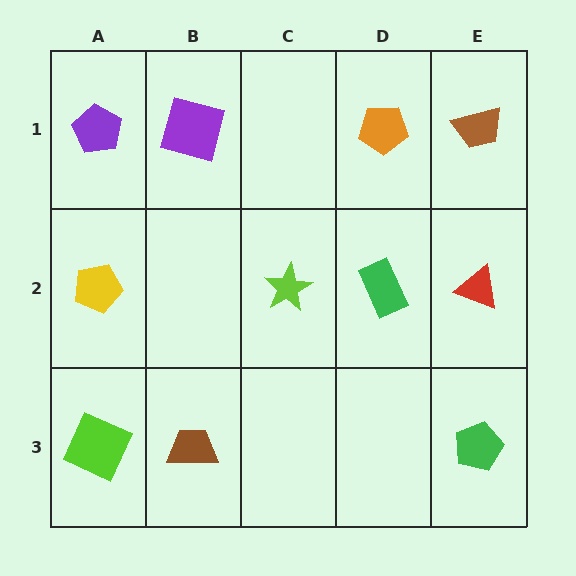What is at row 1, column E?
A brown trapezoid.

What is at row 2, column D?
A green rectangle.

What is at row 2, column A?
A yellow pentagon.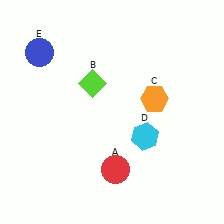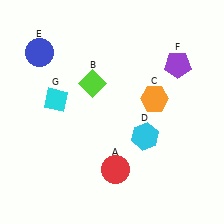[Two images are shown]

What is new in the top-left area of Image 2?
A cyan diamond (G) was added in the top-left area of Image 2.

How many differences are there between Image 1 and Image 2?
There are 2 differences between the two images.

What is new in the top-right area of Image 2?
A purple pentagon (F) was added in the top-right area of Image 2.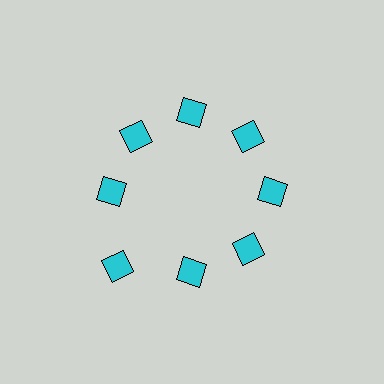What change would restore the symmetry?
The symmetry would be restored by moving it inward, back onto the ring so that all 8 diamonds sit at equal angles and equal distance from the center.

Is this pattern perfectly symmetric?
No. The 8 cyan diamonds are arranged in a ring, but one element near the 8 o'clock position is pushed outward from the center, breaking the 8-fold rotational symmetry.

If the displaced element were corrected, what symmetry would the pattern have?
It would have 8-fold rotational symmetry — the pattern would map onto itself every 45 degrees.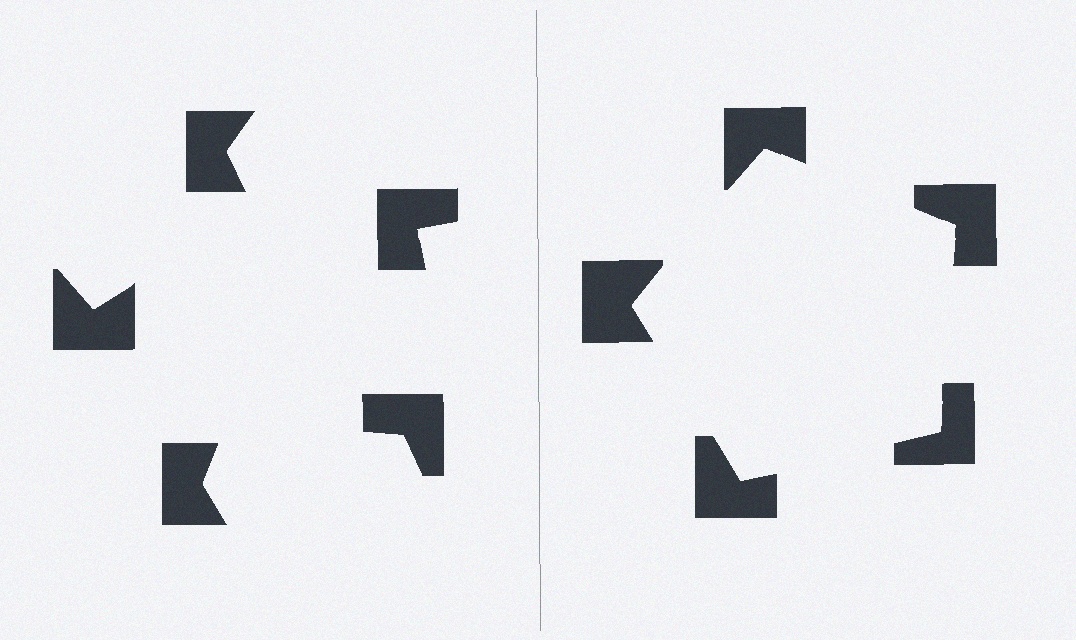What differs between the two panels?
The notched squares are positioned identically on both sides; only the wedge orientations differ. On the right they align to a pentagon; on the left they are misaligned.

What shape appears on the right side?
An illusory pentagon.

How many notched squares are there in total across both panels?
10 — 5 on each side.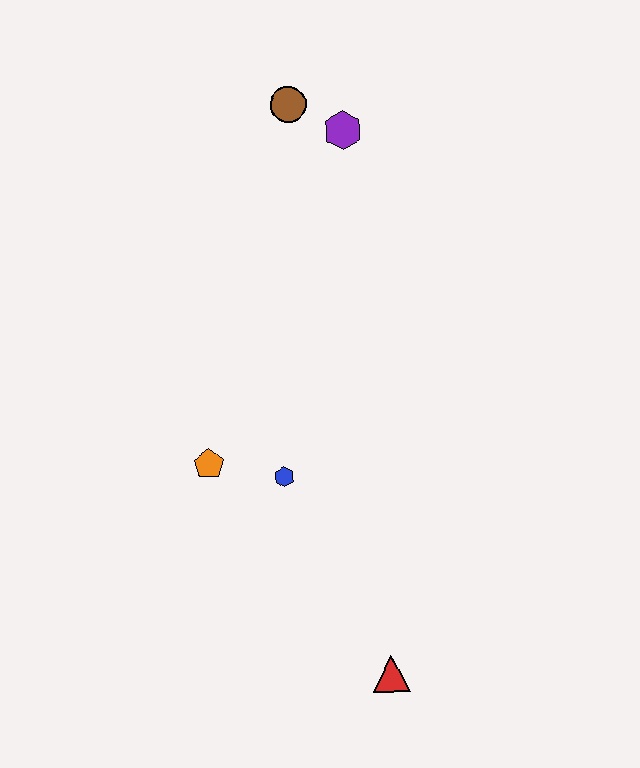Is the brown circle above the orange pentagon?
Yes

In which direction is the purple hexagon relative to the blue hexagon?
The purple hexagon is above the blue hexagon.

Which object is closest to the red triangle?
The blue hexagon is closest to the red triangle.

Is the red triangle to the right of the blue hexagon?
Yes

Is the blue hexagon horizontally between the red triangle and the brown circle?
No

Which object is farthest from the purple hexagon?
The red triangle is farthest from the purple hexagon.